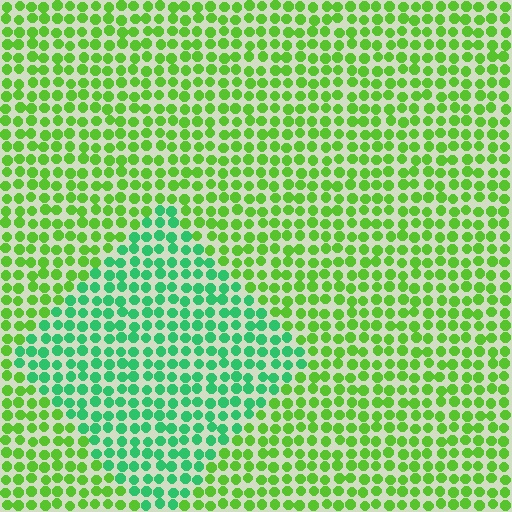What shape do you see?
I see a diamond.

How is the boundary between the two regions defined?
The boundary is defined purely by a slight shift in hue (about 42 degrees). Spacing, size, and orientation are identical on both sides.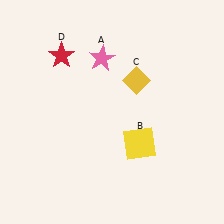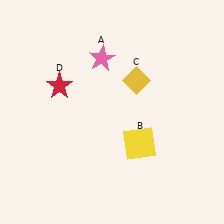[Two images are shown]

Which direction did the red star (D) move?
The red star (D) moved down.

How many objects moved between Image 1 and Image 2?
1 object moved between the two images.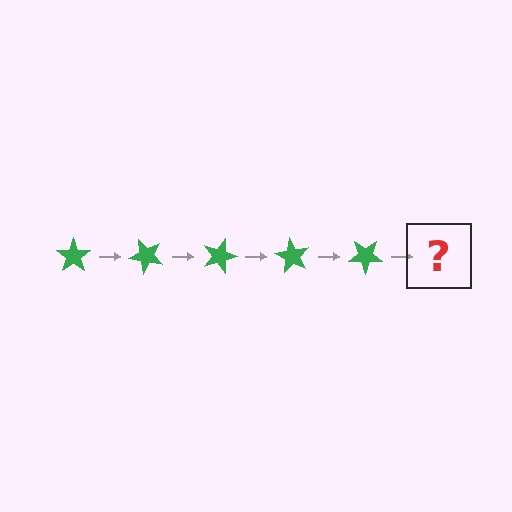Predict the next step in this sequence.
The next step is a green star rotated 225 degrees.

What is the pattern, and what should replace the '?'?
The pattern is that the star rotates 45 degrees each step. The '?' should be a green star rotated 225 degrees.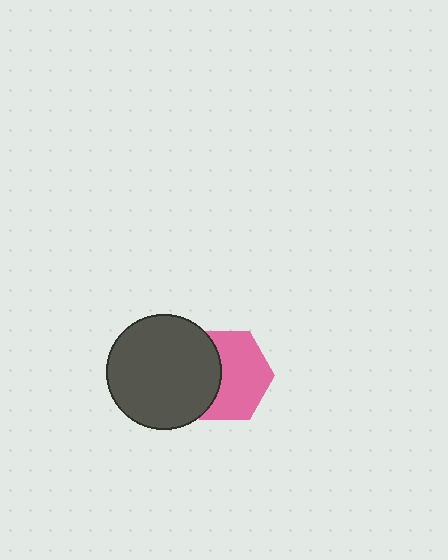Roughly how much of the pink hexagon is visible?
About half of it is visible (roughly 61%).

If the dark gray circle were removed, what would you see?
You would see the complete pink hexagon.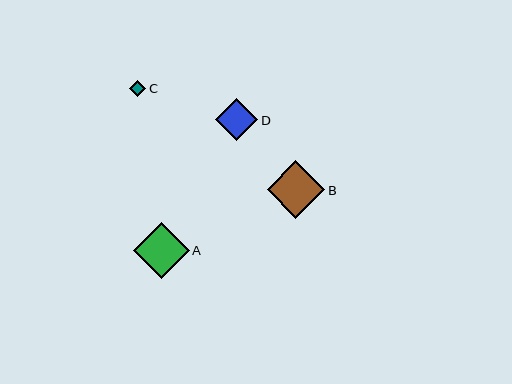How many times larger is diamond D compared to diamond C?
Diamond D is approximately 2.6 times the size of diamond C.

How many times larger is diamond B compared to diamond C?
Diamond B is approximately 3.6 times the size of diamond C.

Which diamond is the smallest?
Diamond C is the smallest with a size of approximately 16 pixels.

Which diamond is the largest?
Diamond B is the largest with a size of approximately 58 pixels.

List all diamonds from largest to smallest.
From largest to smallest: B, A, D, C.